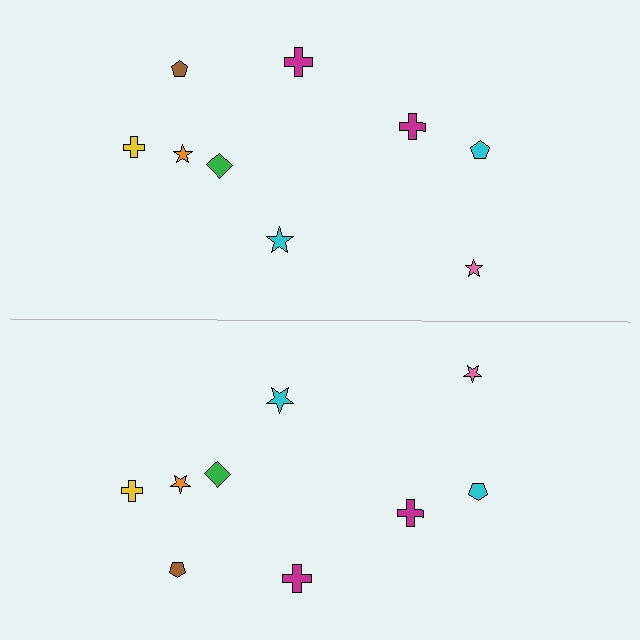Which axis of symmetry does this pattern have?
The pattern has a horizontal axis of symmetry running through the center of the image.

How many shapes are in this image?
There are 18 shapes in this image.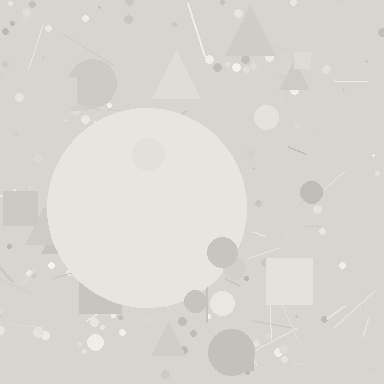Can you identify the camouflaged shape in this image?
The camouflaged shape is a circle.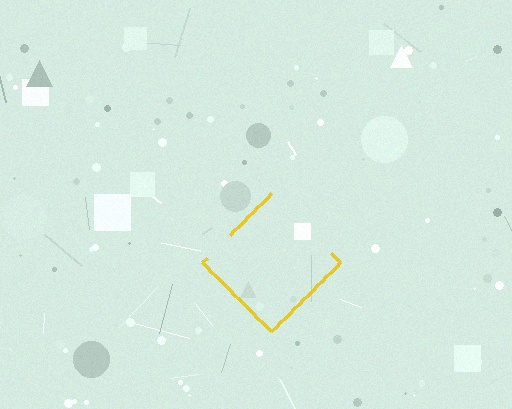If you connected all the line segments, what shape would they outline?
They would outline a diamond.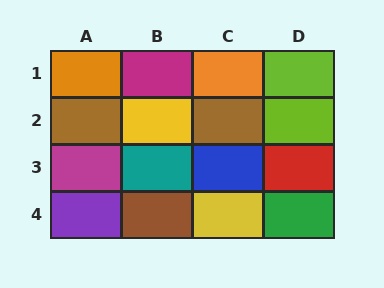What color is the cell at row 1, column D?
Lime.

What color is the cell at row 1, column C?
Orange.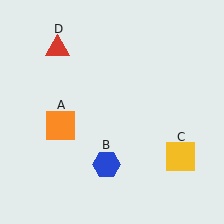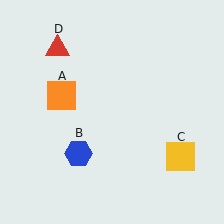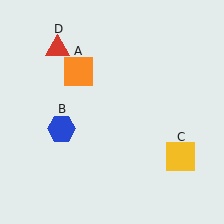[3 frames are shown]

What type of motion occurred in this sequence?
The orange square (object A), blue hexagon (object B) rotated clockwise around the center of the scene.